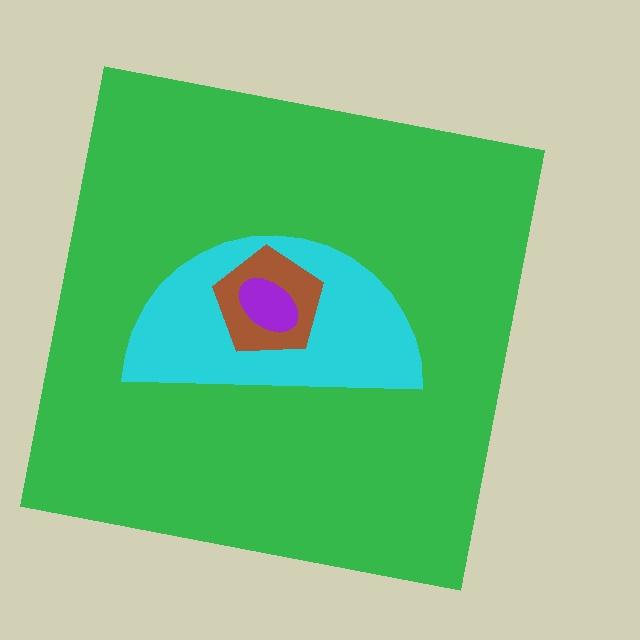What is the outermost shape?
The green square.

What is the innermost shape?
The purple ellipse.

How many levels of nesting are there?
4.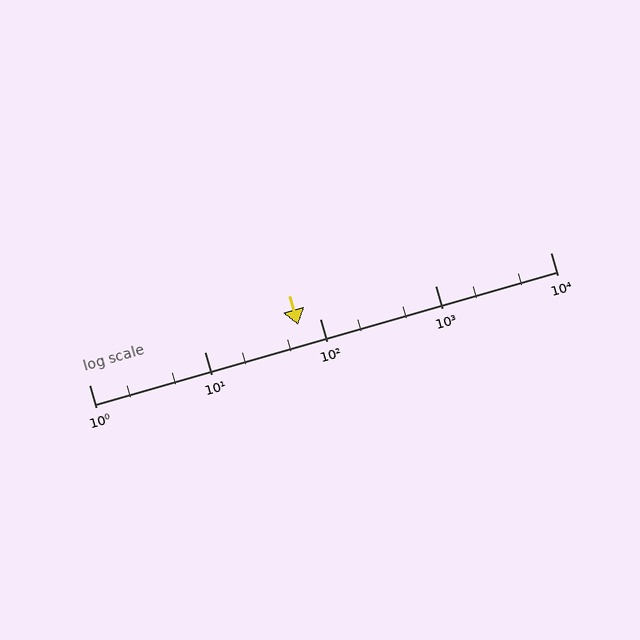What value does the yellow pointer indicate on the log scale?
The pointer indicates approximately 65.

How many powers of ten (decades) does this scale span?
The scale spans 4 decades, from 1 to 10000.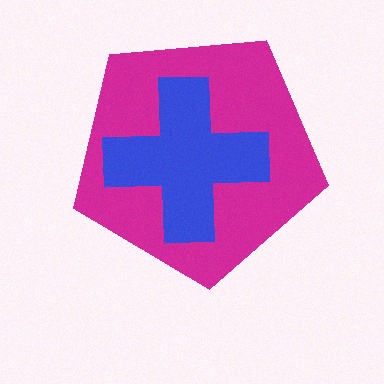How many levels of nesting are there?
2.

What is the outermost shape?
The magenta pentagon.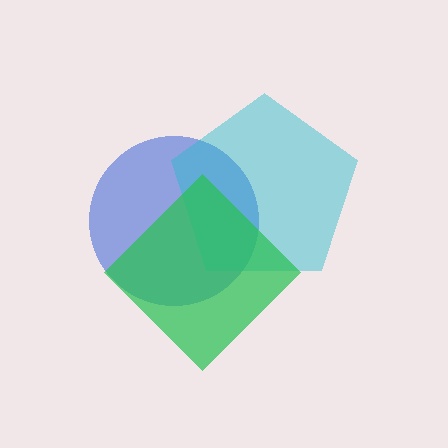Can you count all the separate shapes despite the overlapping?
Yes, there are 3 separate shapes.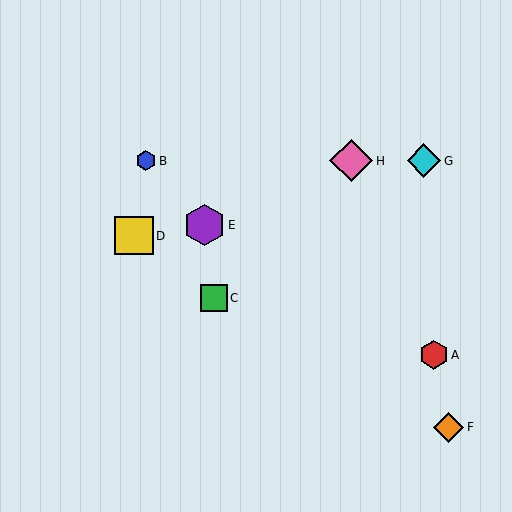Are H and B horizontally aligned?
Yes, both are at y≈161.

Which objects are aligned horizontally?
Objects B, G, H are aligned horizontally.